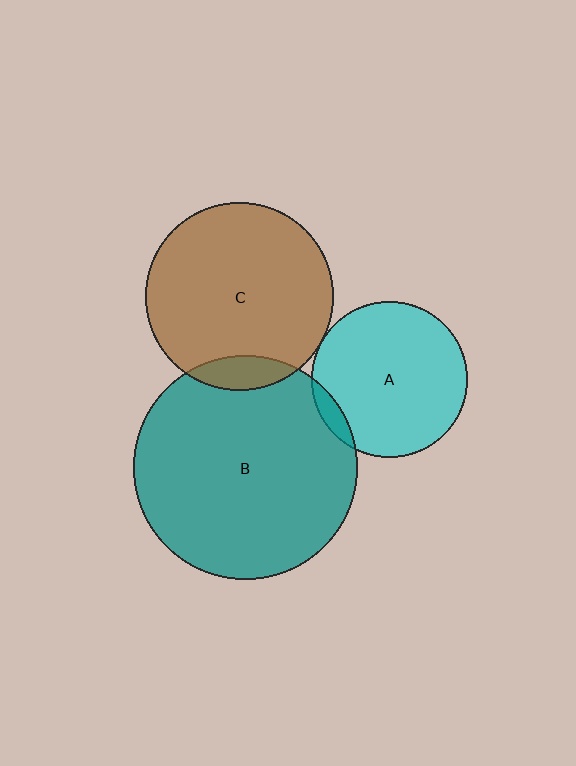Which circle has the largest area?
Circle B (teal).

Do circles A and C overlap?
Yes.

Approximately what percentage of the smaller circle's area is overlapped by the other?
Approximately 5%.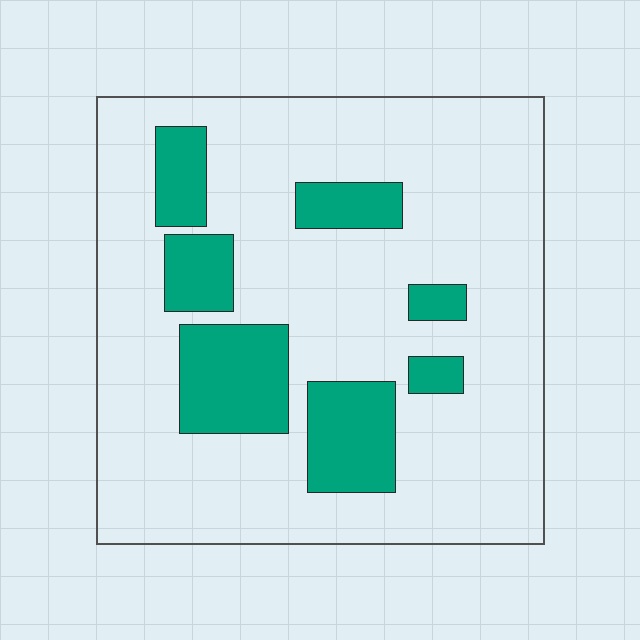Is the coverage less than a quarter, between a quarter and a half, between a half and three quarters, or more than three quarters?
Less than a quarter.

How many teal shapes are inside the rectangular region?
7.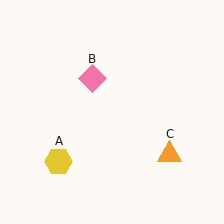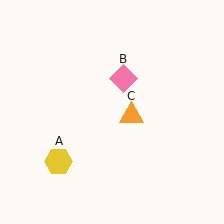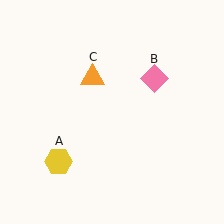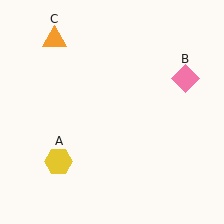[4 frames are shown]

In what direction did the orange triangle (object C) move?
The orange triangle (object C) moved up and to the left.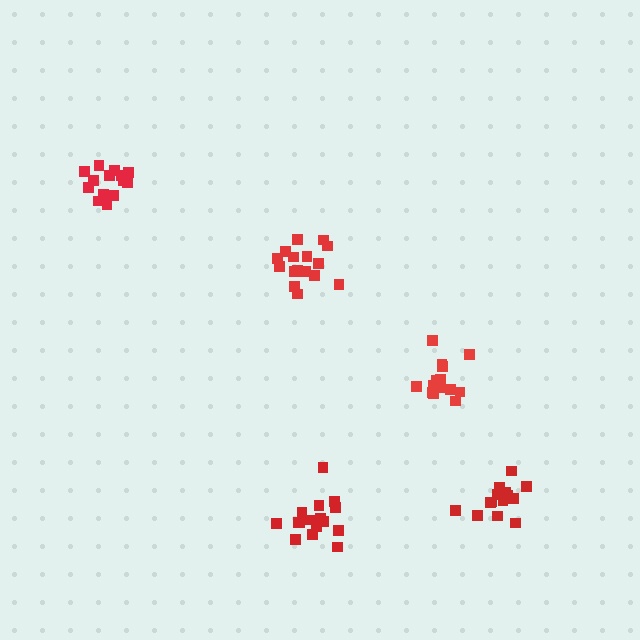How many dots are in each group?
Group 1: 14 dots, Group 2: 15 dots, Group 3: 16 dots, Group 4: 16 dots, Group 5: 16 dots (77 total).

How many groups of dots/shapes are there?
There are 5 groups.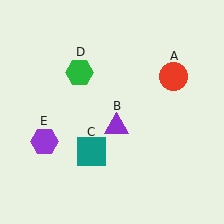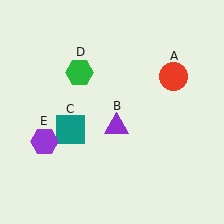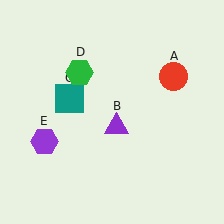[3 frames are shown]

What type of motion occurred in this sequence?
The teal square (object C) rotated clockwise around the center of the scene.